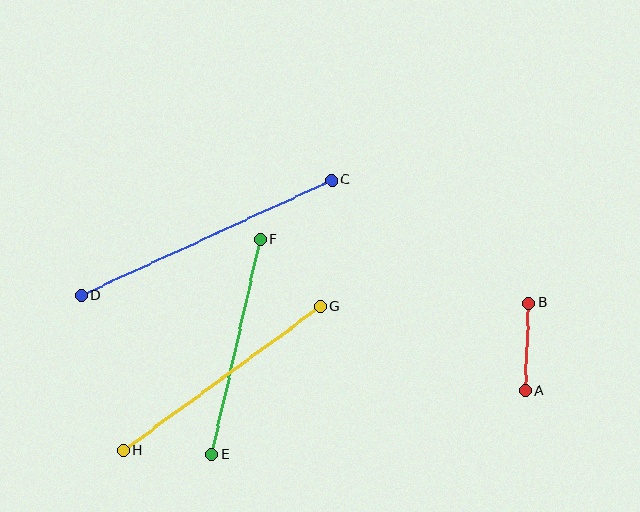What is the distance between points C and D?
The distance is approximately 276 pixels.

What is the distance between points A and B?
The distance is approximately 88 pixels.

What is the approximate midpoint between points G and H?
The midpoint is at approximately (222, 378) pixels.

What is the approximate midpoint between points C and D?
The midpoint is at approximately (206, 238) pixels.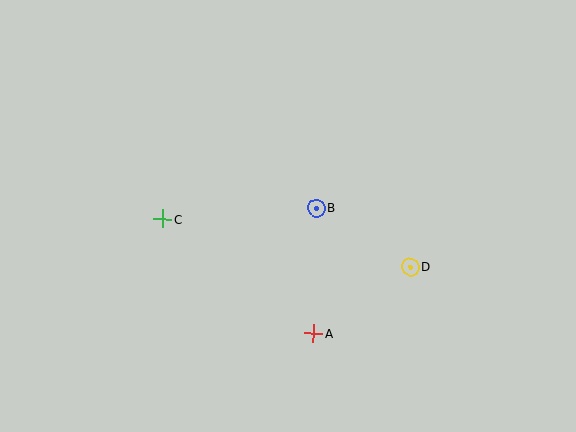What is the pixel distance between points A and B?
The distance between A and B is 126 pixels.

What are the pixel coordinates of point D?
Point D is at (410, 267).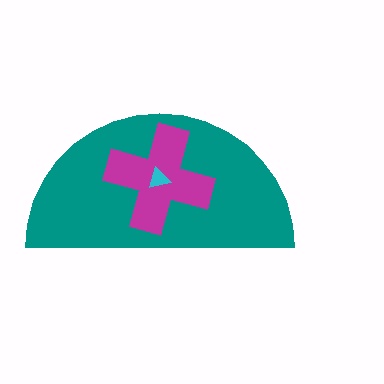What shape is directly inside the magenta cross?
The cyan triangle.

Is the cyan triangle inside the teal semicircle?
Yes.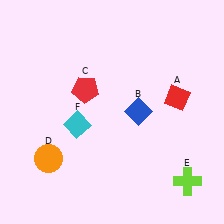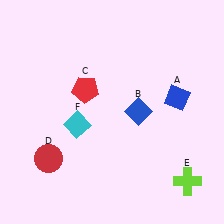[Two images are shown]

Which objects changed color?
A changed from red to blue. D changed from orange to red.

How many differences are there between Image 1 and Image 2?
There are 2 differences between the two images.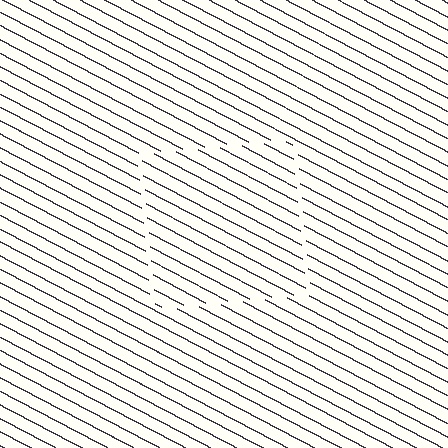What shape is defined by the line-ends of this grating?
An illusory square. The interior of the shape contains the same grating, shifted by half a period — the contour is defined by the phase discontinuity where line-ends from the inner and outer gratings abut.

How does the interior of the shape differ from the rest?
The interior of the shape contains the same grating, shifted by half a period — the contour is defined by the phase discontinuity where line-ends from the inner and outer gratings abut.